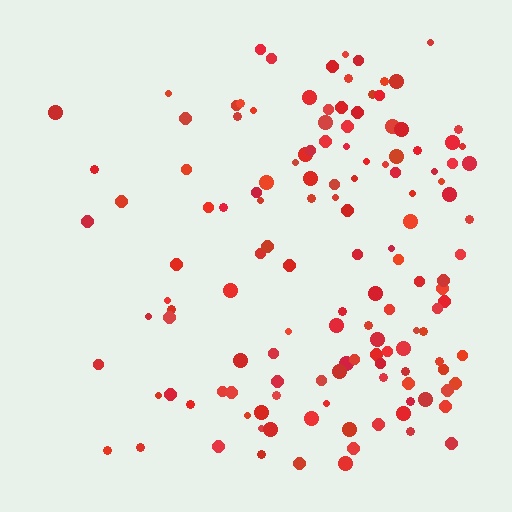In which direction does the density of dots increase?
From left to right, with the right side densest.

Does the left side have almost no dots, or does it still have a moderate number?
Still a moderate number, just noticeably fewer than the right.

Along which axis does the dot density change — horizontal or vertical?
Horizontal.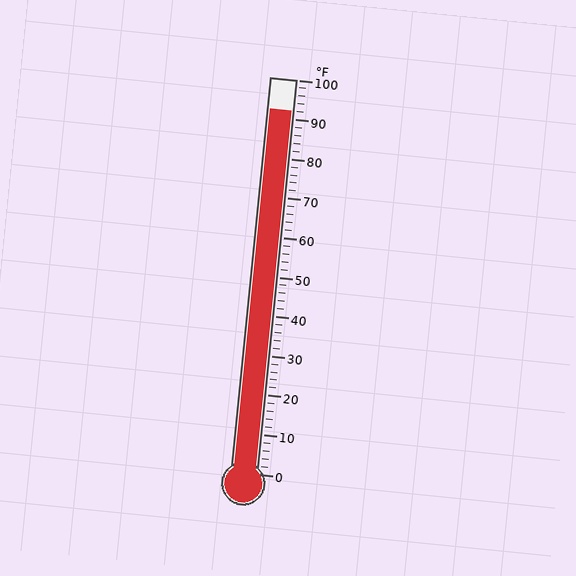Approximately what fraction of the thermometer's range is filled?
The thermometer is filled to approximately 90% of its range.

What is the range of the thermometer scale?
The thermometer scale ranges from 0°F to 100°F.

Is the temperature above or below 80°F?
The temperature is above 80°F.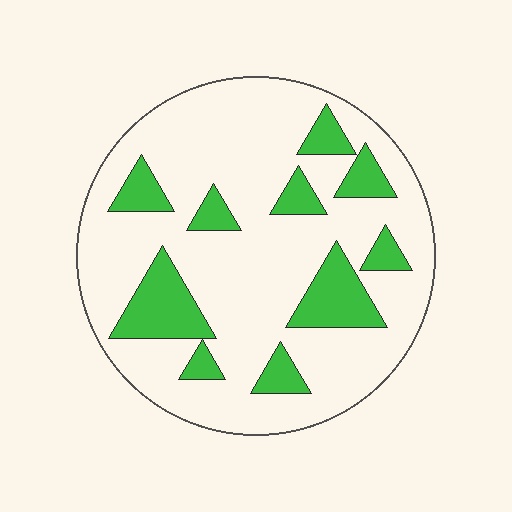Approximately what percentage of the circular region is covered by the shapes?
Approximately 20%.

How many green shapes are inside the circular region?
10.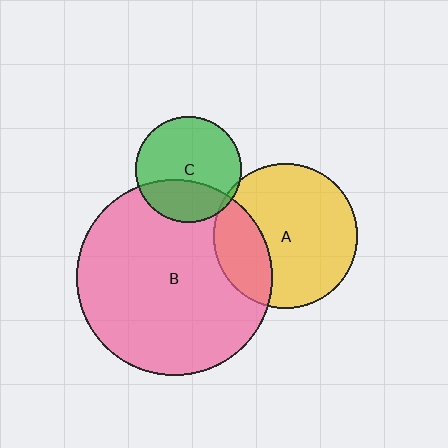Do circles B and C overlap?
Yes.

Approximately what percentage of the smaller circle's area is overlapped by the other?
Approximately 30%.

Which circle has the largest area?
Circle B (pink).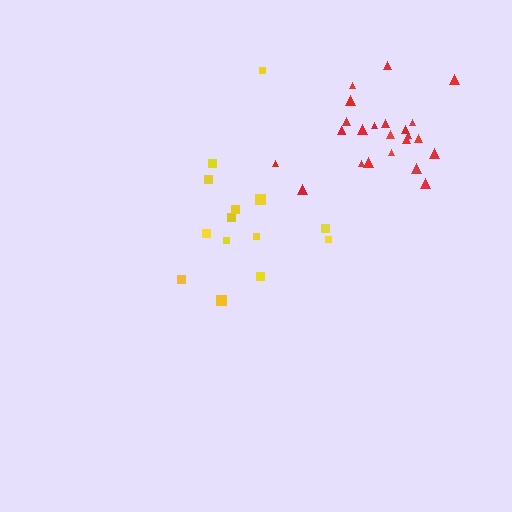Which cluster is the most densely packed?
Red.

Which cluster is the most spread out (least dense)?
Yellow.